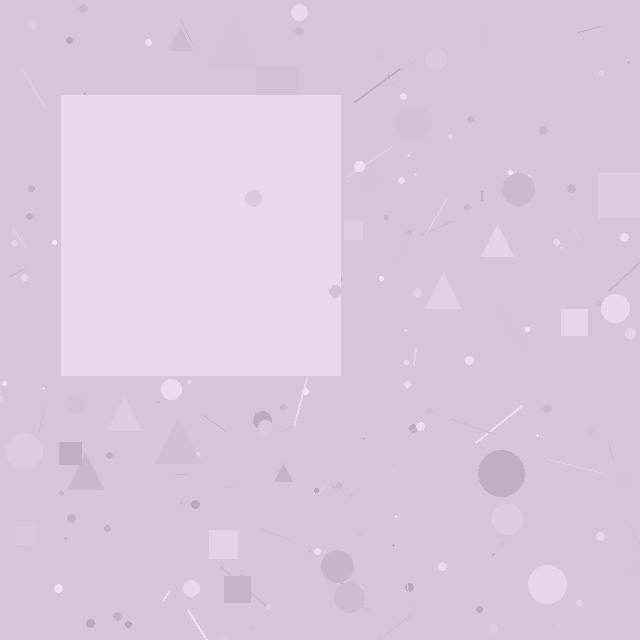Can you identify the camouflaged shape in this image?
The camouflaged shape is a square.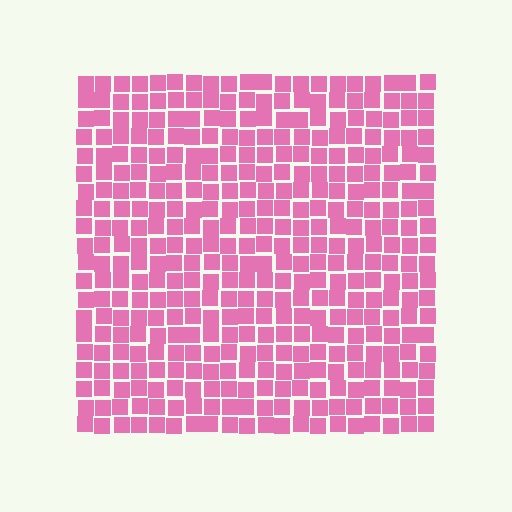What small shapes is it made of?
It is made of small squares.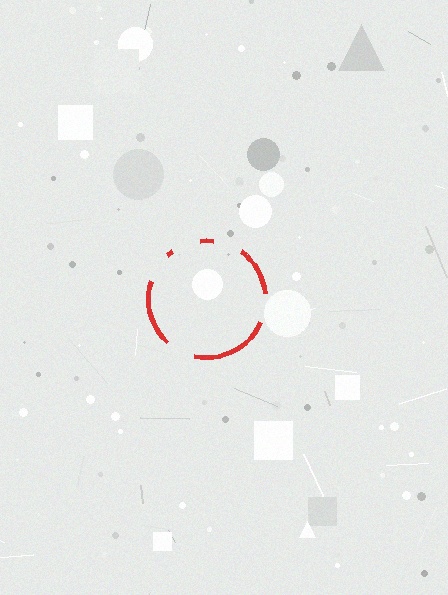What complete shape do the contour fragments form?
The contour fragments form a circle.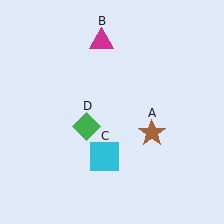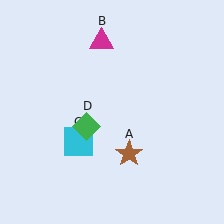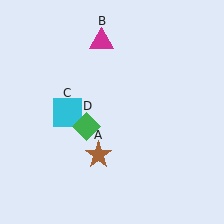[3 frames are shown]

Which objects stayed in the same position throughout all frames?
Magenta triangle (object B) and green diamond (object D) remained stationary.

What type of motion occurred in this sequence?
The brown star (object A), cyan square (object C) rotated clockwise around the center of the scene.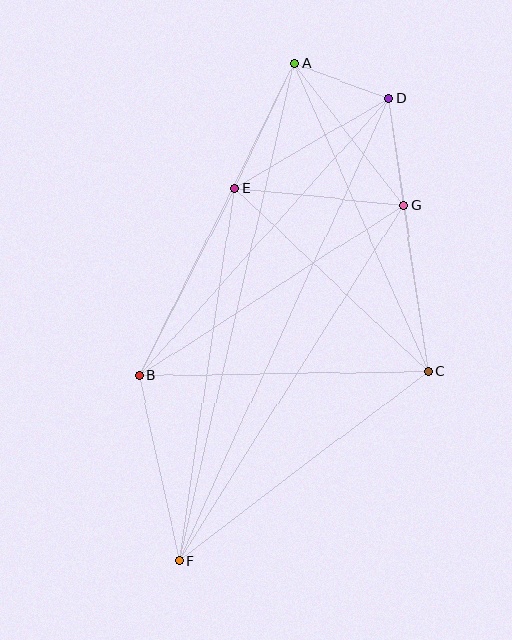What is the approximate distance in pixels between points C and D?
The distance between C and D is approximately 276 pixels.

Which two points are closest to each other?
Points A and D are closest to each other.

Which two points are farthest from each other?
Points A and F are farthest from each other.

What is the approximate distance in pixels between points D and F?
The distance between D and F is approximately 507 pixels.